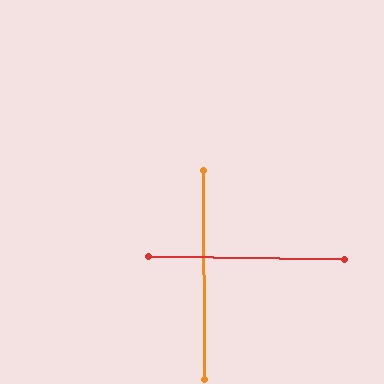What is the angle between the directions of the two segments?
Approximately 89 degrees.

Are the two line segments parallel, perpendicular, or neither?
Perpendicular — they meet at approximately 89°.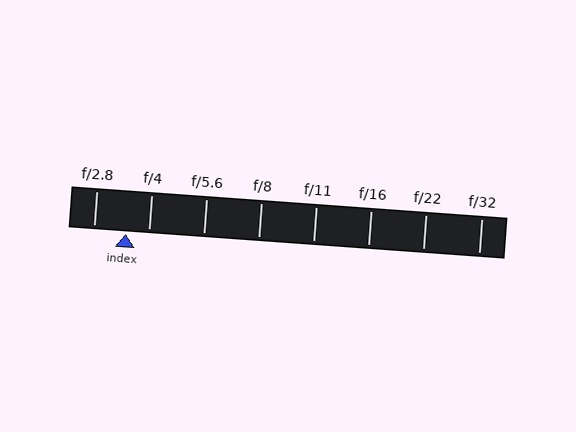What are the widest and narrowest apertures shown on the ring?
The widest aperture shown is f/2.8 and the narrowest is f/32.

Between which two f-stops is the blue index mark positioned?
The index mark is between f/2.8 and f/4.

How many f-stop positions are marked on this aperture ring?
There are 8 f-stop positions marked.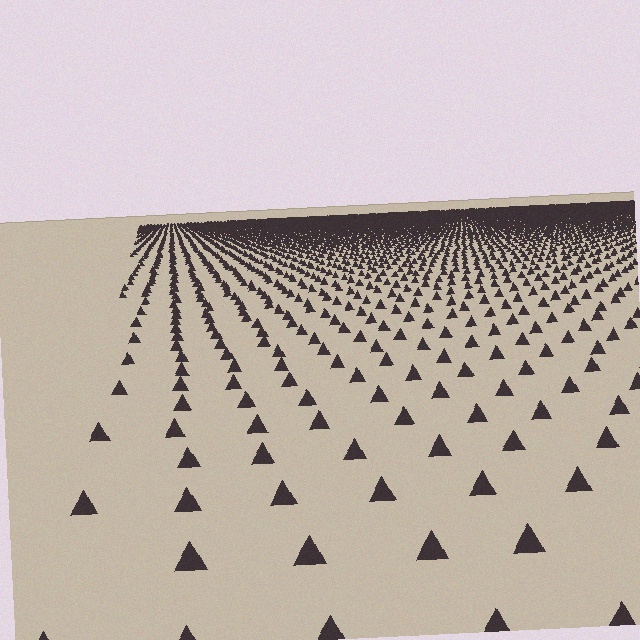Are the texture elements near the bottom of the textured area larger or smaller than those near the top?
Larger. Near the bottom, elements are closer to the viewer and appear at a bigger on-screen size.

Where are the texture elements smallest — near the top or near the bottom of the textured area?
Near the top.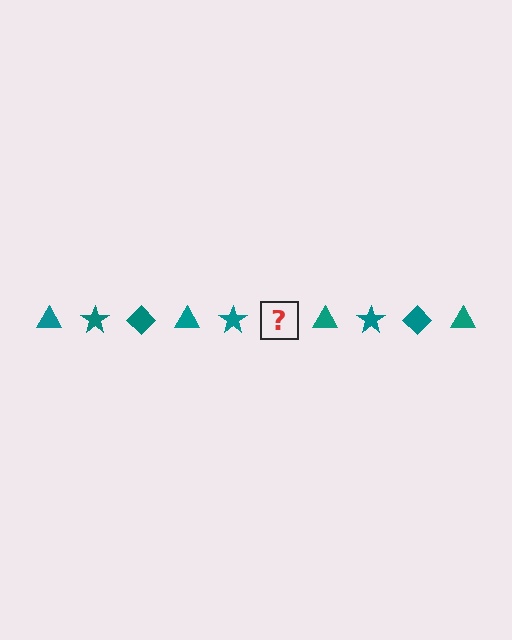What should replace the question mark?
The question mark should be replaced with a teal diamond.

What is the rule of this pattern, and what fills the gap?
The rule is that the pattern cycles through triangle, star, diamond shapes in teal. The gap should be filled with a teal diamond.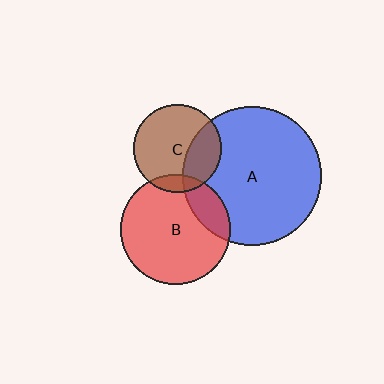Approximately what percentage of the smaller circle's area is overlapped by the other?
Approximately 10%.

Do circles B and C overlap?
Yes.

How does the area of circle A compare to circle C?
Approximately 2.5 times.